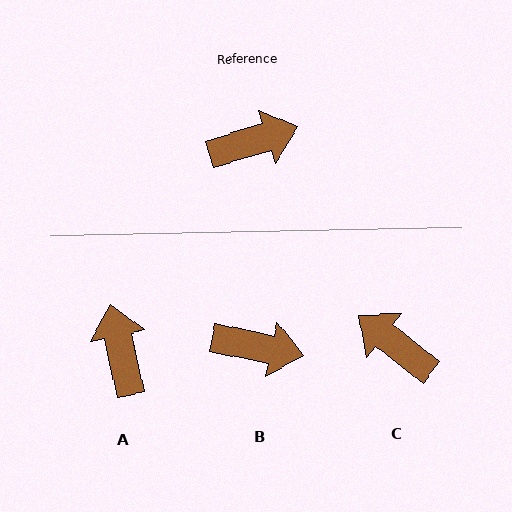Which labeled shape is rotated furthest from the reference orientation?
C, about 124 degrees away.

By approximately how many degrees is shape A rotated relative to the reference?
Approximately 86 degrees counter-clockwise.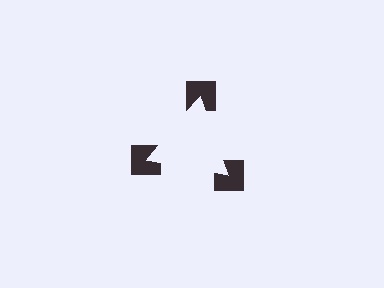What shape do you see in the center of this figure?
An illusory triangle — its edges are inferred from the aligned wedge cuts in the notched squares, not physically drawn.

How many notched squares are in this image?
There are 3 — one at each vertex of the illusory triangle.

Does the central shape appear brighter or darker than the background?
It typically appears slightly brighter than the background, even though no actual brightness change is drawn.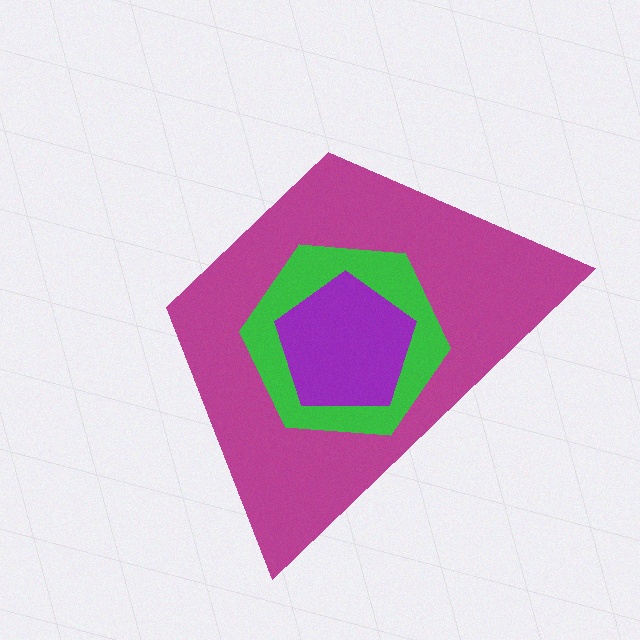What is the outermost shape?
The magenta trapezoid.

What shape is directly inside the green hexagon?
The purple pentagon.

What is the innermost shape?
The purple pentagon.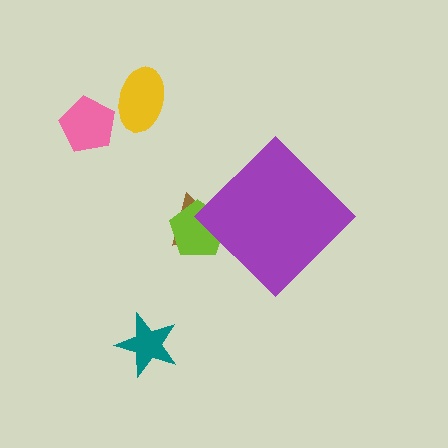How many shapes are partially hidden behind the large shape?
2 shapes are partially hidden.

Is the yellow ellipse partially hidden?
No, the yellow ellipse is fully visible.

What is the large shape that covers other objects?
A purple diamond.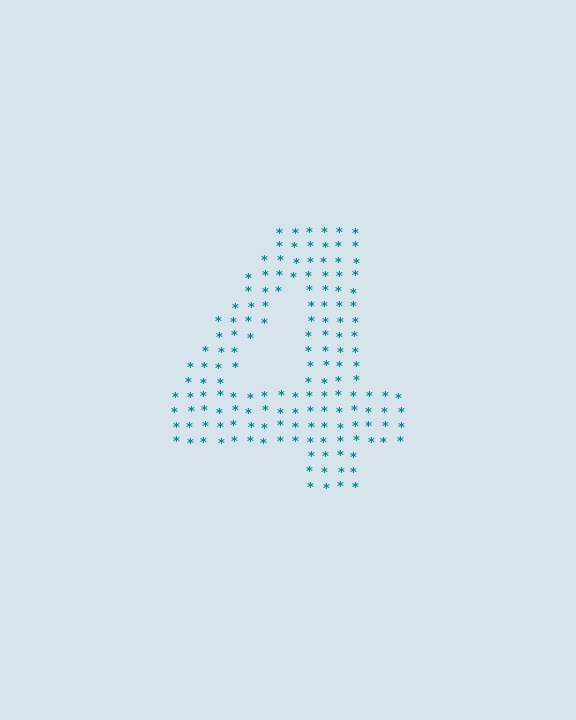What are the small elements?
The small elements are asterisks.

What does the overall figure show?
The overall figure shows the digit 4.